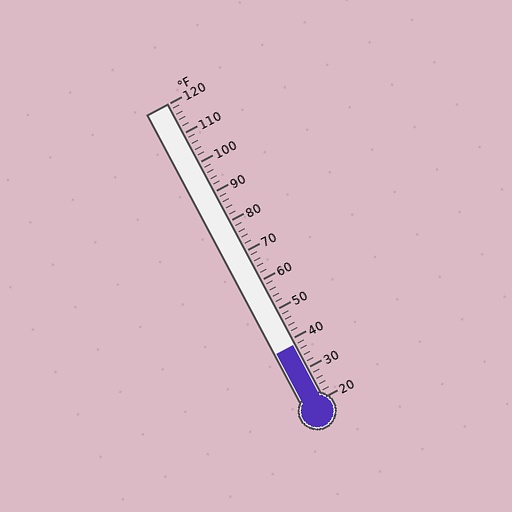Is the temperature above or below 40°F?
The temperature is below 40°F.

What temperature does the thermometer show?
The thermometer shows approximately 38°F.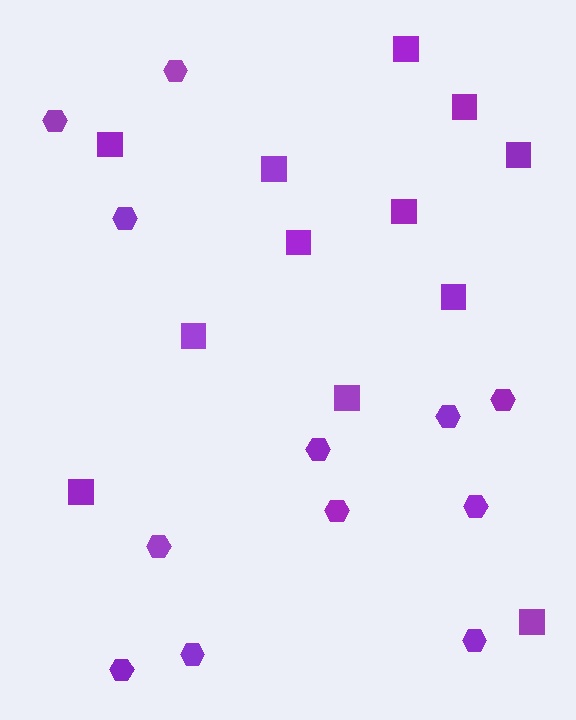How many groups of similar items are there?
There are 2 groups: one group of hexagons (12) and one group of squares (12).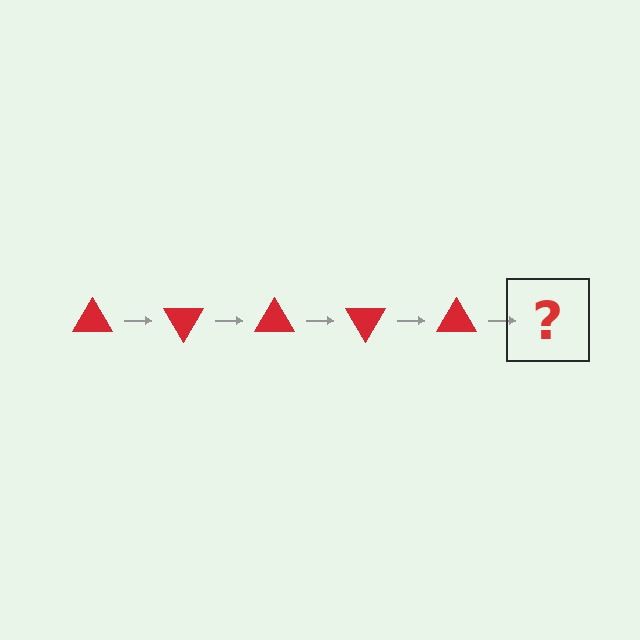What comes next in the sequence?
The next element should be a red triangle rotated 300 degrees.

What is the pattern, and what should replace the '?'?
The pattern is that the triangle rotates 60 degrees each step. The '?' should be a red triangle rotated 300 degrees.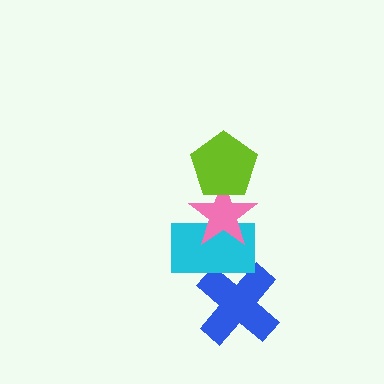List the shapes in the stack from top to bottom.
From top to bottom: the lime pentagon, the pink star, the cyan rectangle, the blue cross.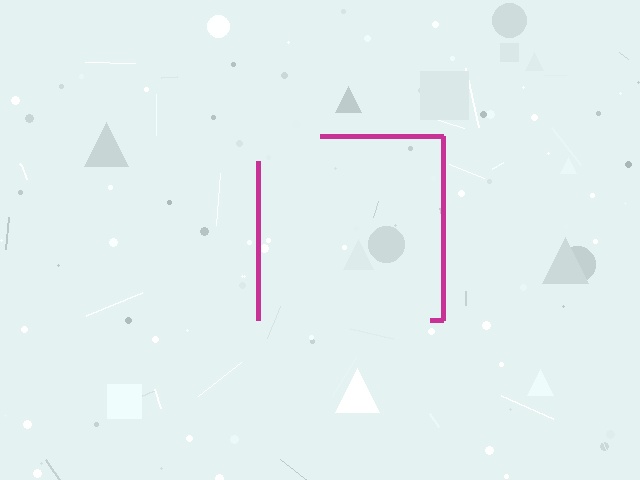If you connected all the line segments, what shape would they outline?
They would outline a square.